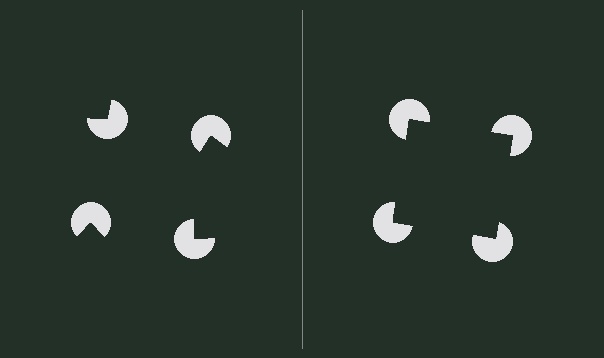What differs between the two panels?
The pac-man discs are positioned identically on both sides; only the wedge orientations differ. On the right they align to a square; on the left they are misaligned.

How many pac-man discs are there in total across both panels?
8 — 4 on each side.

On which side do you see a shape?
An illusory square appears on the right side. On the left side the wedge cuts are rotated, so no coherent shape forms.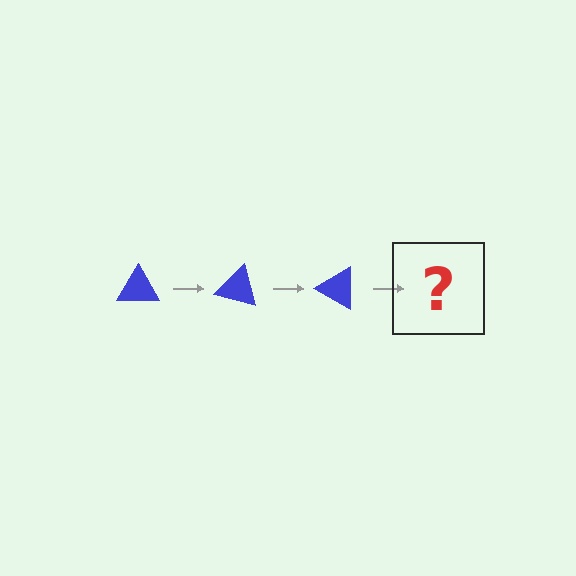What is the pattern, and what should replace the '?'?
The pattern is that the triangle rotates 15 degrees each step. The '?' should be a blue triangle rotated 45 degrees.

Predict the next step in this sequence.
The next step is a blue triangle rotated 45 degrees.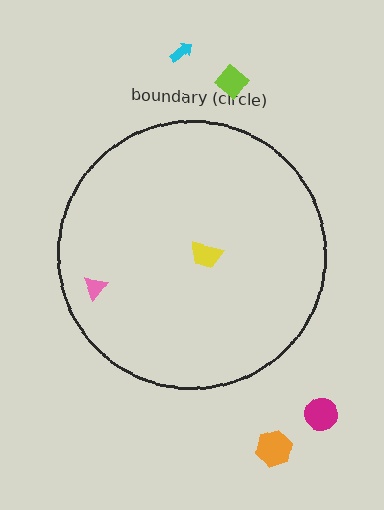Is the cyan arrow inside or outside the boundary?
Outside.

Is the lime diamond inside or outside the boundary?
Outside.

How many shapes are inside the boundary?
2 inside, 4 outside.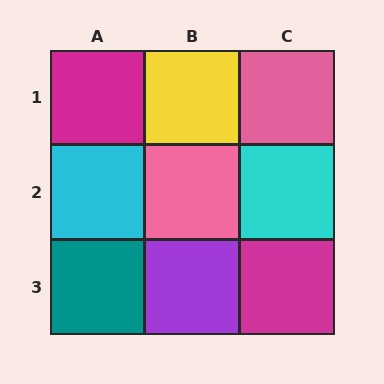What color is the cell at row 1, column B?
Yellow.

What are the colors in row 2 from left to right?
Cyan, pink, cyan.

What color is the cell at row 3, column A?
Teal.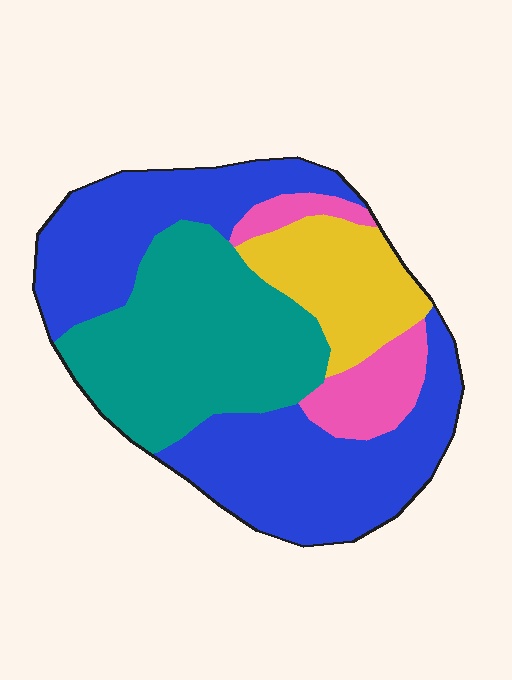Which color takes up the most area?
Blue, at roughly 45%.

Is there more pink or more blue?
Blue.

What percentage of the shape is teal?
Teal takes up about one third (1/3) of the shape.